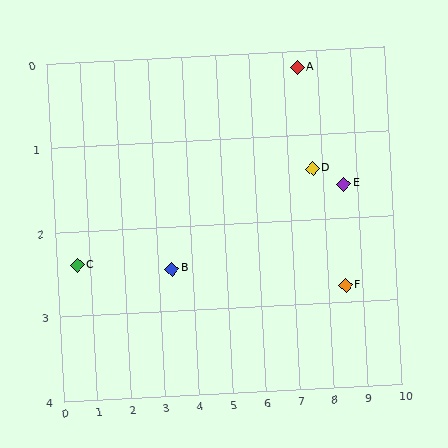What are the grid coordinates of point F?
Point F is at approximately (8.5, 2.8).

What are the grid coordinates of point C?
Point C is at approximately (0.6, 2.4).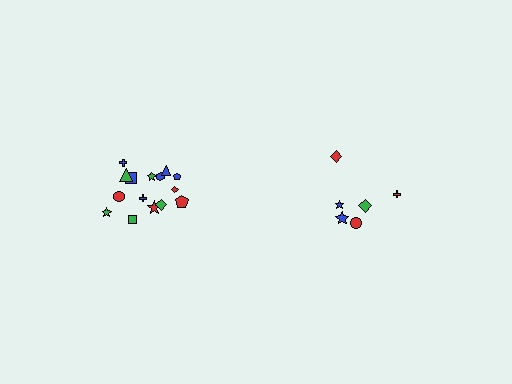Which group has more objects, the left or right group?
The left group.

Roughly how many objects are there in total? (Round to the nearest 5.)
Roughly 20 objects in total.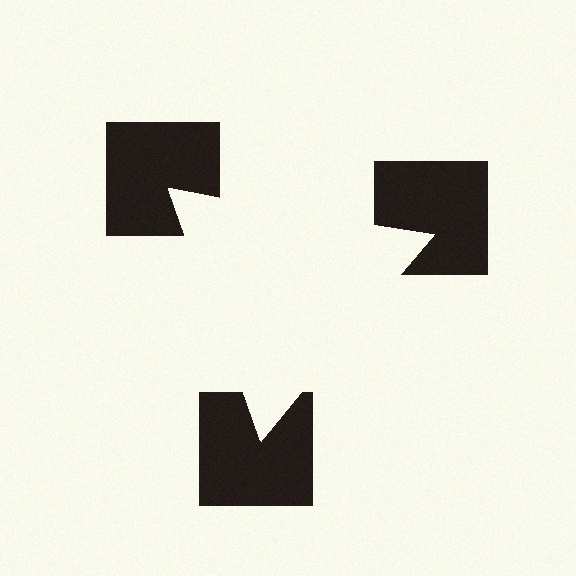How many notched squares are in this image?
There are 3 — one at each vertex of the illusory triangle.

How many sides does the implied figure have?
3 sides.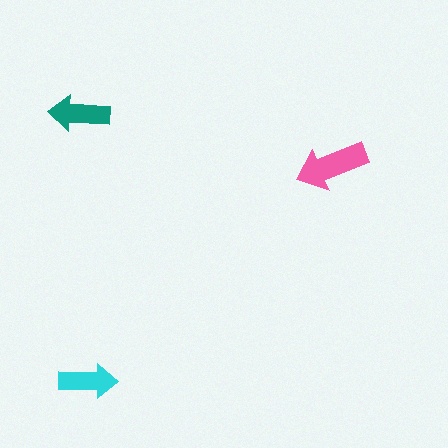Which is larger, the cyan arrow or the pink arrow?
The pink one.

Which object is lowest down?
The cyan arrow is bottommost.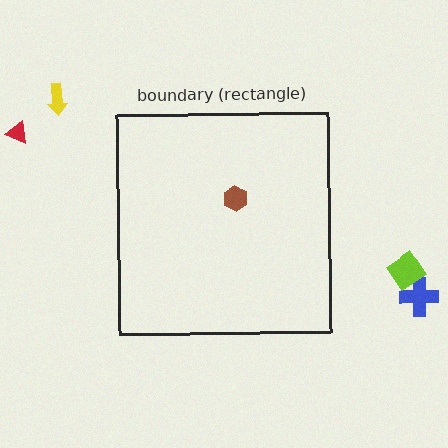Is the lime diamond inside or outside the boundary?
Outside.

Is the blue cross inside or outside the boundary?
Outside.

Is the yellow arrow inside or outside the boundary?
Outside.